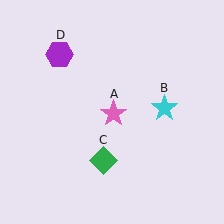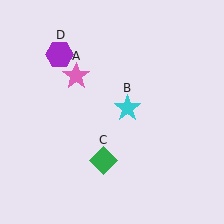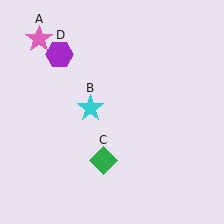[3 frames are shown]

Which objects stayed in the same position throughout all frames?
Green diamond (object C) and purple hexagon (object D) remained stationary.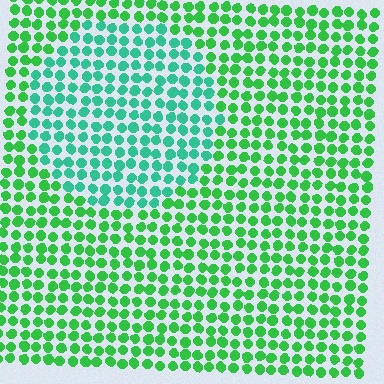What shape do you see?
I see a circle.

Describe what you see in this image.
The image is filled with small green elements in a uniform arrangement. A circle-shaped region is visible where the elements are tinted to a slightly different hue, forming a subtle color boundary.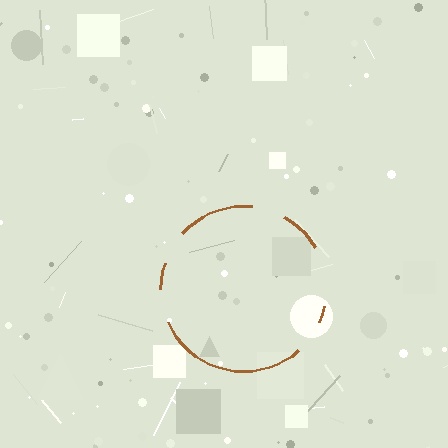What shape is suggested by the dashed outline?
The dashed outline suggests a circle.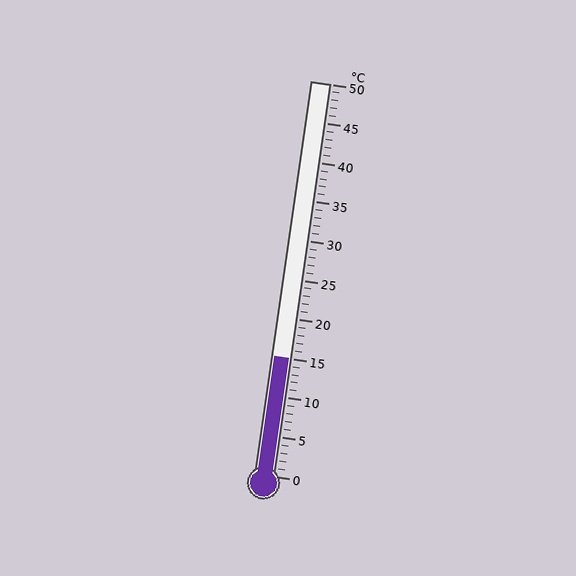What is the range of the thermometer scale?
The thermometer scale ranges from 0°C to 50°C.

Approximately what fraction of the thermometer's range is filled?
The thermometer is filled to approximately 30% of its range.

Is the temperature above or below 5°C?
The temperature is above 5°C.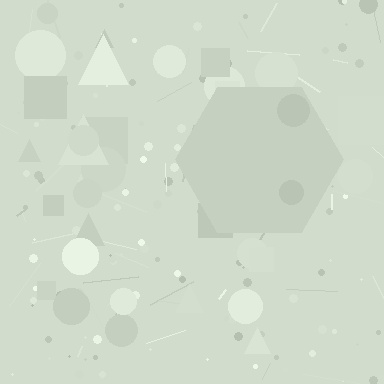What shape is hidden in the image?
A hexagon is hidden in the image.